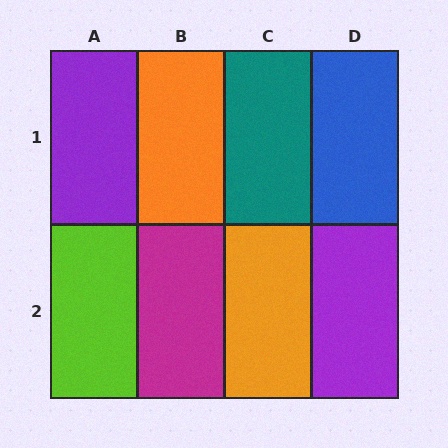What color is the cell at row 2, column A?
Lime.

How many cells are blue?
1 cell is blue.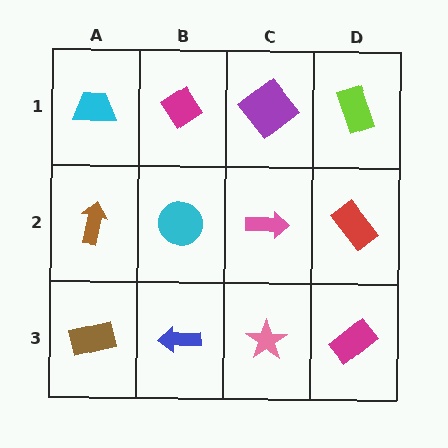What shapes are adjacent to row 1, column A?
A brown arrow (row 2, column A), a magenta diamond (row 1, column B).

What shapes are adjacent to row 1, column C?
A pink arrow (row 2, column C), a magenta diamond (row 1, column B), a lime rectangle (row 1, column D).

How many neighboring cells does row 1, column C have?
3.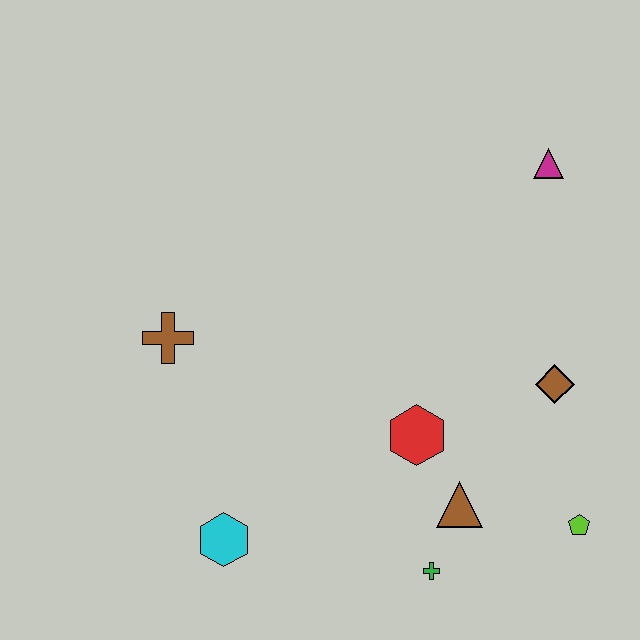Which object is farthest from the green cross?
The magenta triangle is farthest from the green cross.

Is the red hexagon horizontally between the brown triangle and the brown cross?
Yes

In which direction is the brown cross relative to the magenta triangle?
The brown cross is to the left of the magenta triangle.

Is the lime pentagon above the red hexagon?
No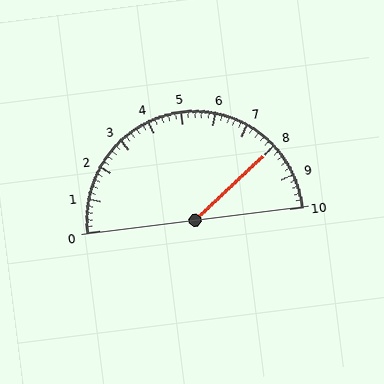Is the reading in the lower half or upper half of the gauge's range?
The reading is in the upper half of the range (0 to 10).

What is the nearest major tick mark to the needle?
The nearest major tick mark is 8.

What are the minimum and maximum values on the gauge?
The gauge ranges from 0 to 10.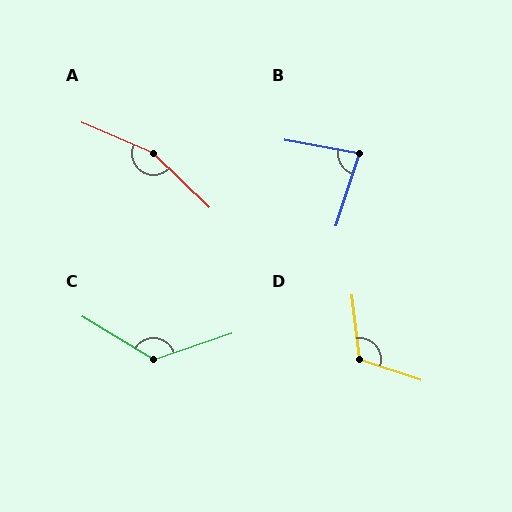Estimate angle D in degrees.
Approximately 114 degrees.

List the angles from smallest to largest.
B (82°), D (114°), C (130°), A (160°).